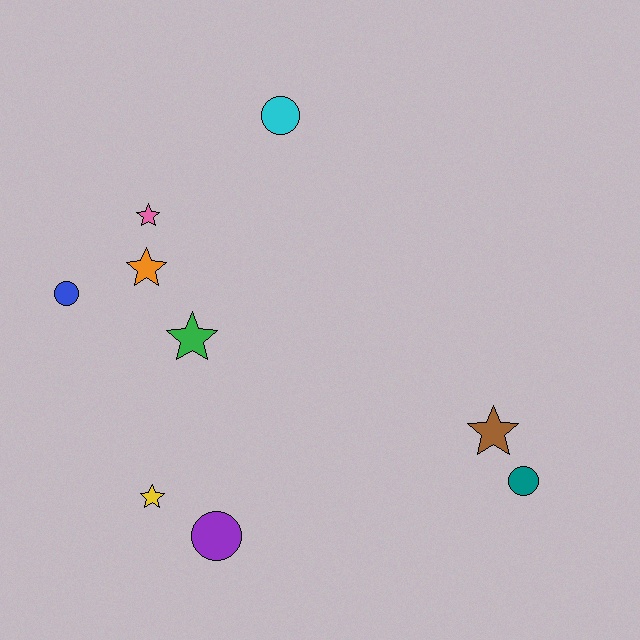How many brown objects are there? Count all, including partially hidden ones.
There is 1 brown object.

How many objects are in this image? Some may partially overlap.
There are 9 objects.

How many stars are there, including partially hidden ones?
There are 5 stars.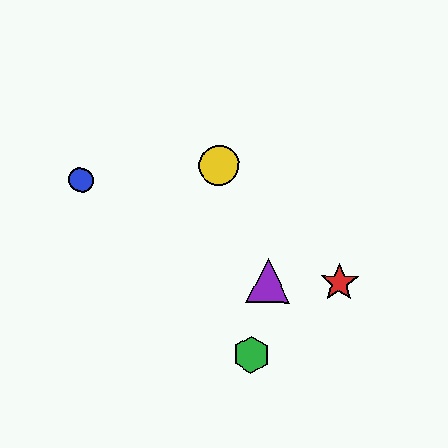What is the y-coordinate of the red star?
The red star is at y≈282.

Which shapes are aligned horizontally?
The red star, the purple triangle are aligned horizontally.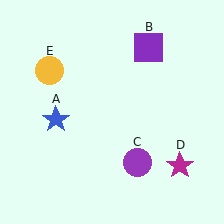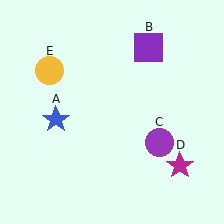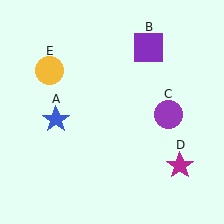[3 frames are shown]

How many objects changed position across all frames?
1 object changed position: purple circle (object C).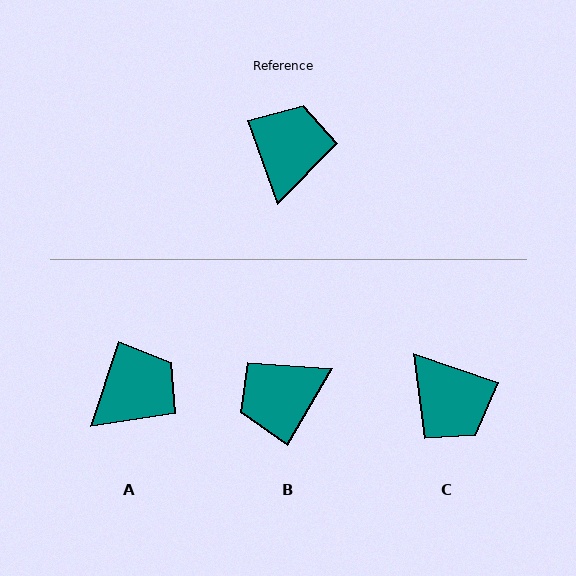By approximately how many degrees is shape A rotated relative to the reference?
Approximately 37 degrees clockwise.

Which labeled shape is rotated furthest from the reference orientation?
B, about 130 degrees away.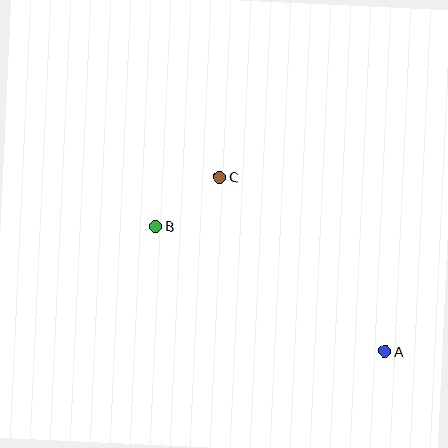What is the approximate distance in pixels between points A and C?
The distance between A and C is approximately 240 pixels.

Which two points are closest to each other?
Points B and C are closest to each other.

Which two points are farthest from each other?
Points A and B are farthest from each other.